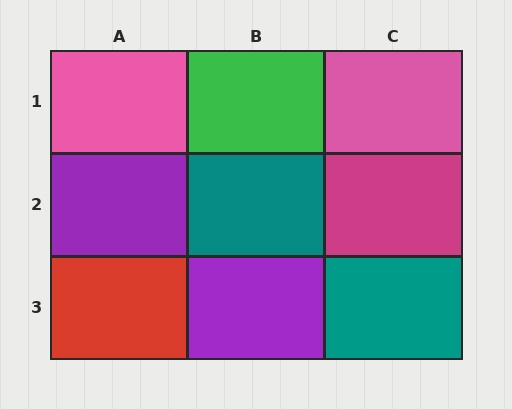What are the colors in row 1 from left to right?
Pink, green, pink.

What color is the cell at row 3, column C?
Teal.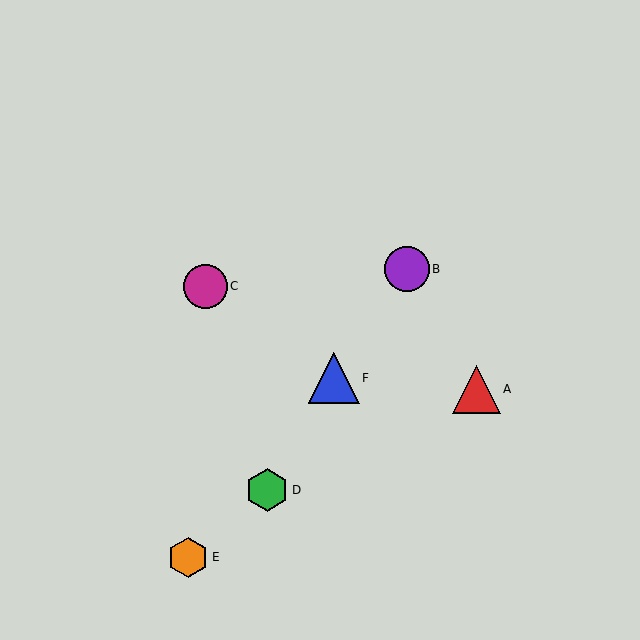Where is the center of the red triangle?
The center of the red triangle is at (476, 389).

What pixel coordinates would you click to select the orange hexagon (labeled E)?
Click at (188, 557) to select the orange hexagon E.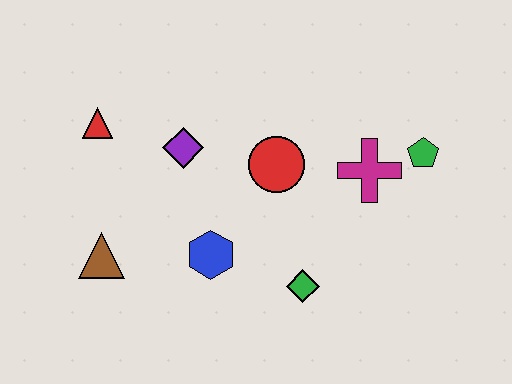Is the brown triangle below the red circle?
Yes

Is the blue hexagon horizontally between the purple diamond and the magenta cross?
Yes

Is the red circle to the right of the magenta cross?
No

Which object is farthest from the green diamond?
The red triangle is farthest from the green diamond.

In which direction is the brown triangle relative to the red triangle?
The brown triangle is below the red triangle.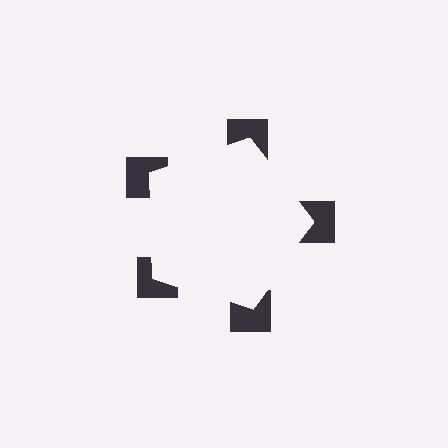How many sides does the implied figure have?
5 sides.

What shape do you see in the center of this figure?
An illusory pentagon — its edges are inferred from the aligned wedge cuts in the notched squares, not physically drawn.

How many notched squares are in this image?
There are 5 — one at each vertex of the illusory pentagon.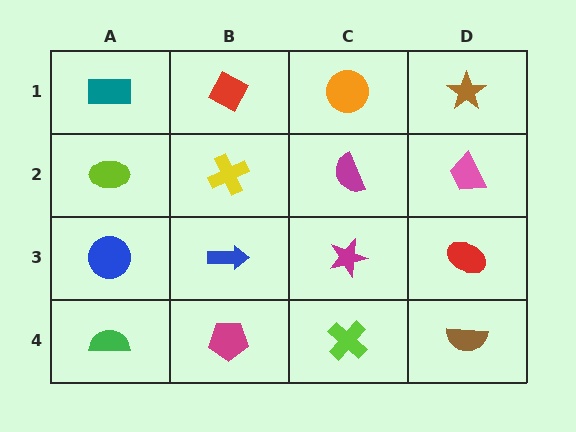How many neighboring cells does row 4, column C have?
3.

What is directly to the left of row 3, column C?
A blue arrow.